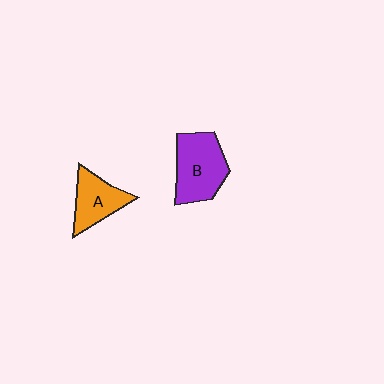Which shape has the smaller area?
Shape A (orange).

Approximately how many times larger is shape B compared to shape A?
Approximately 1.4 times.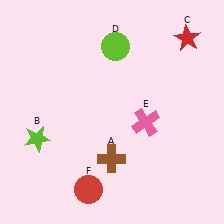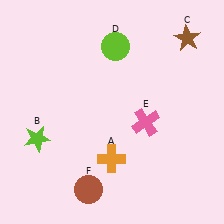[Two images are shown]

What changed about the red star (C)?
In Image 1, C is red. In Image 2, it changed to brown.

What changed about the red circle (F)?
In Image 1, F is red. In Image 2, it changed to brown.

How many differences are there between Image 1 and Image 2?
There are 3 differences between the two images.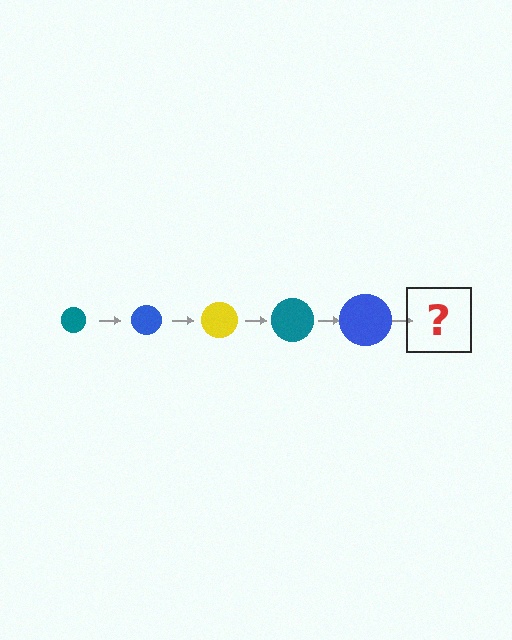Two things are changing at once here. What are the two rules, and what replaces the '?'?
The two rules are that the circle grows larger each step and the color cycles through teal, blue, and yellow. The '?' should be a yellow circle, larger than the previous one.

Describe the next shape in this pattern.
It should be a yellow circle, larger than the previous one.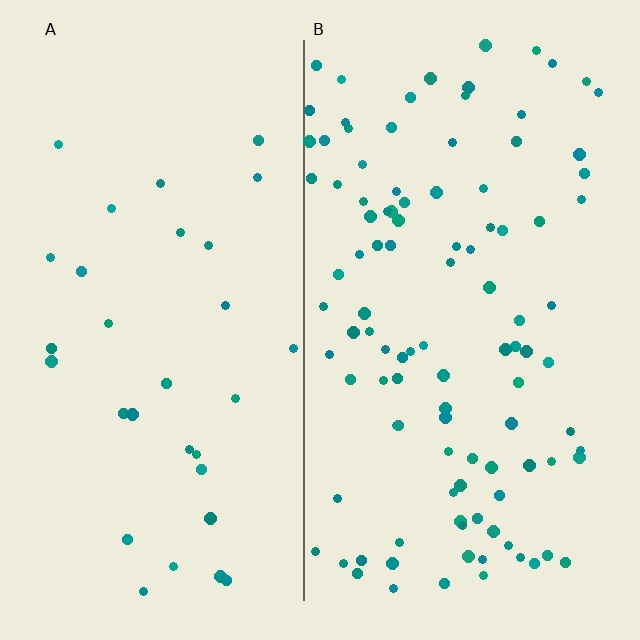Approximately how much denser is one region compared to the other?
Approximately 3.4× — region B over region A.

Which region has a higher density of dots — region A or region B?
B (the right).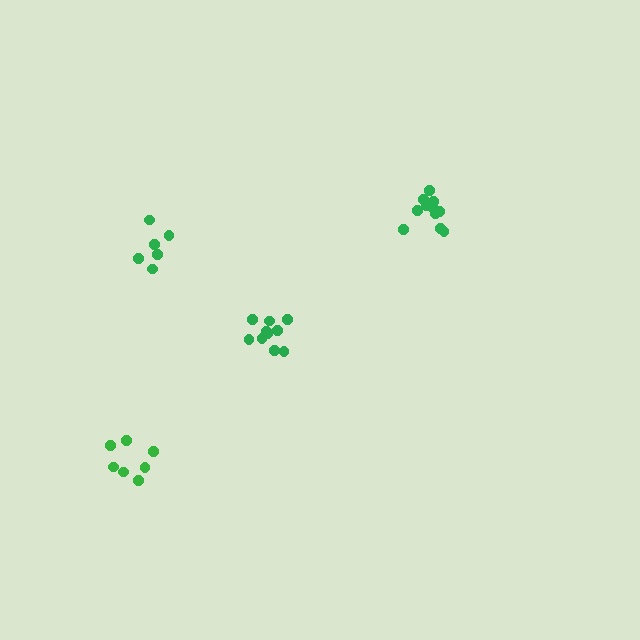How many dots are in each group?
Group 1: 10 dots, Group 2: 6 dots, Group 3: 7 dots, Group 4: 11 dots (34 total).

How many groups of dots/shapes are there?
There are 4 groups.